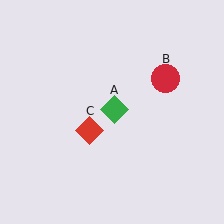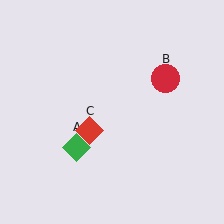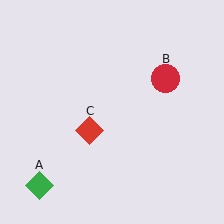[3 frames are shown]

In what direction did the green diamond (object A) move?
The green diamond (object A) moved down and to the left.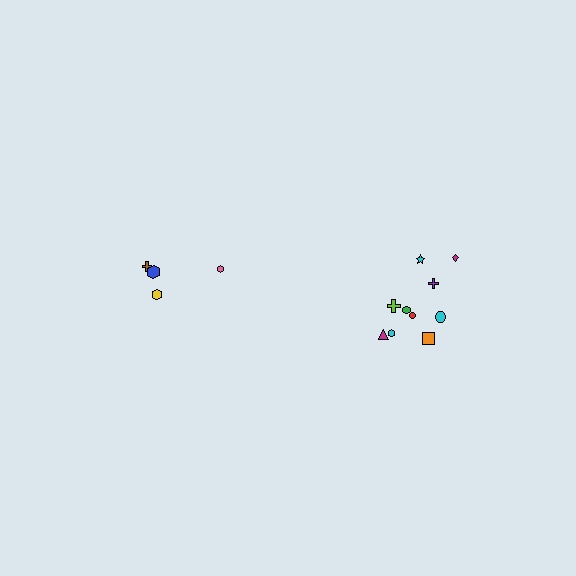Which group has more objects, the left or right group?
The right group.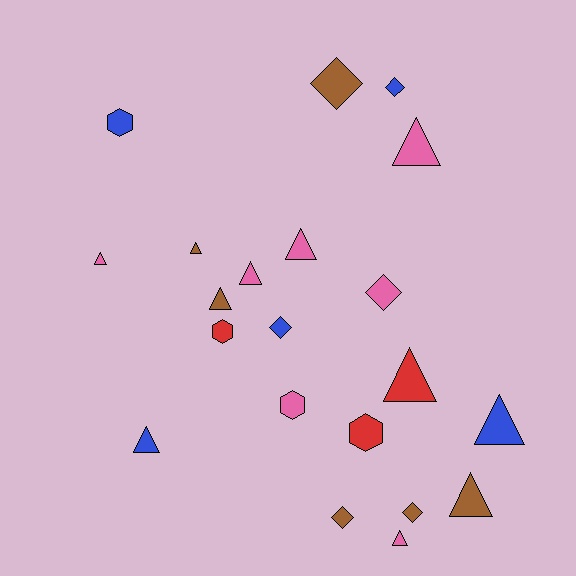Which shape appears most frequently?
Triangle, with 11 objects.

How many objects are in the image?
There are 21 objects.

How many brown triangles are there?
There are 3 brown triangles.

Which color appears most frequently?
Pink, with 7 objects.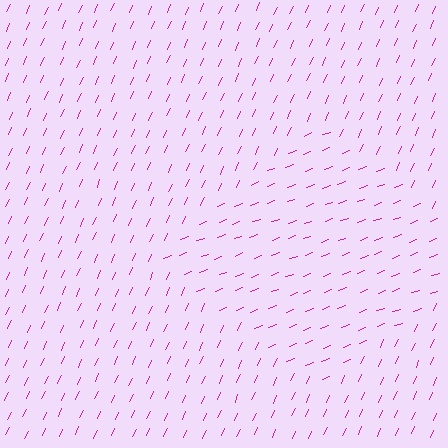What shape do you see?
I see a diamond.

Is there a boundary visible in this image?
Yes, there is a texture boundary formed by a change in line orientation.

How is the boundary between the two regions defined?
The boundary is defined purely by a change in line orientation (approximately 45 degrees difference). All lines are the same color and thickness.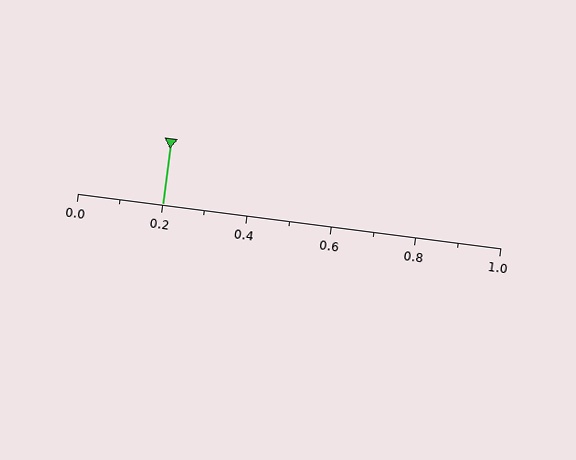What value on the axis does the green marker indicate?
The marker indicates approximately 0.2.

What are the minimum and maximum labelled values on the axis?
The axis runs from 0.0 to 1.0.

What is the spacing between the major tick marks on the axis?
The major ticks are spaced 0.2 apart.